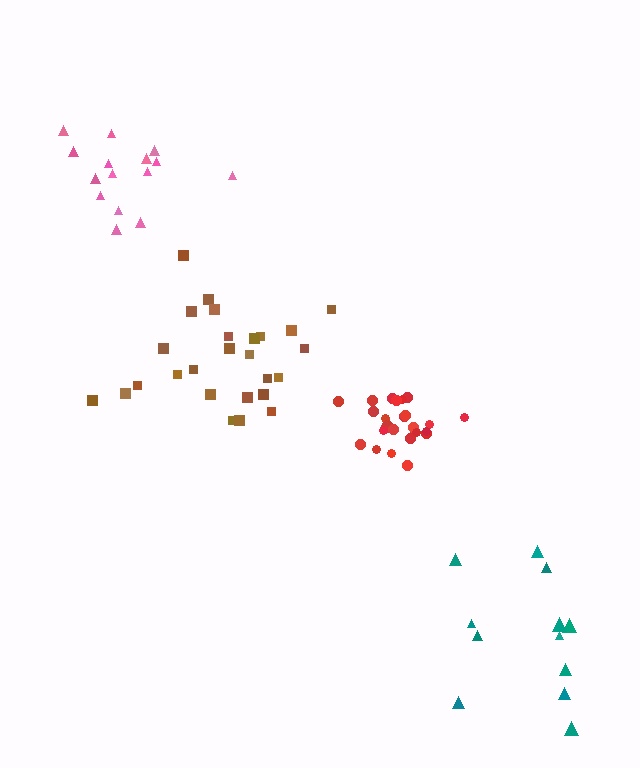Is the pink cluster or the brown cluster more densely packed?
Brown.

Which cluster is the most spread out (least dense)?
Teal.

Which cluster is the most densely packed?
Red.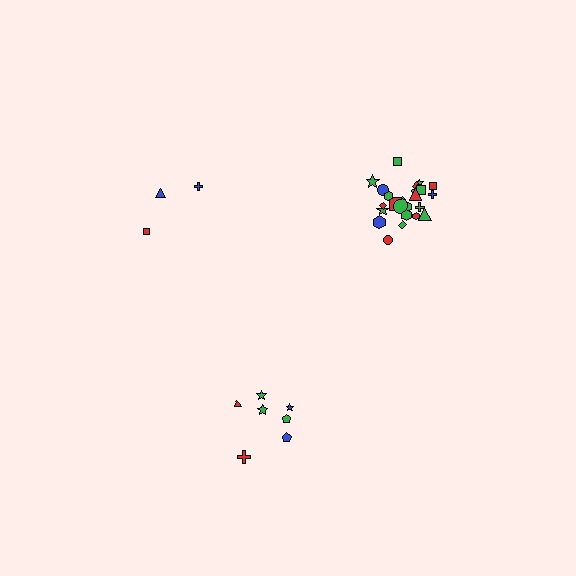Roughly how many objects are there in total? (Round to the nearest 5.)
Roughly 35 objects in total.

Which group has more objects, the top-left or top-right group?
The top-right group.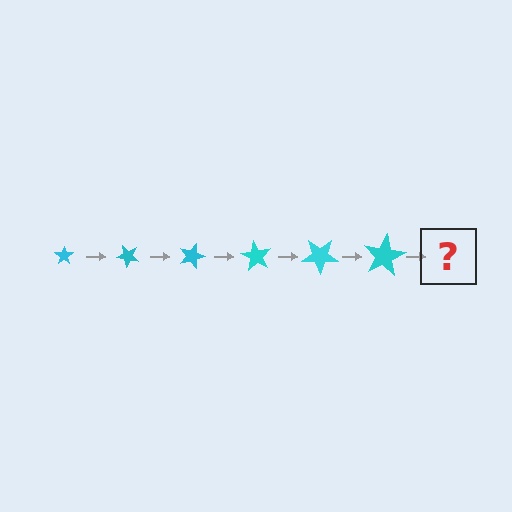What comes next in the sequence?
The next element should be a star, larger than the previous one and rotated 270 degrees from the start.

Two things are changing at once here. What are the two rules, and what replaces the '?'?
The two rules are that the star grows larger each step and it rotates 45 degrees each step. The '?' should be a star, larger than the previous one and rotated 270 degrees from the start.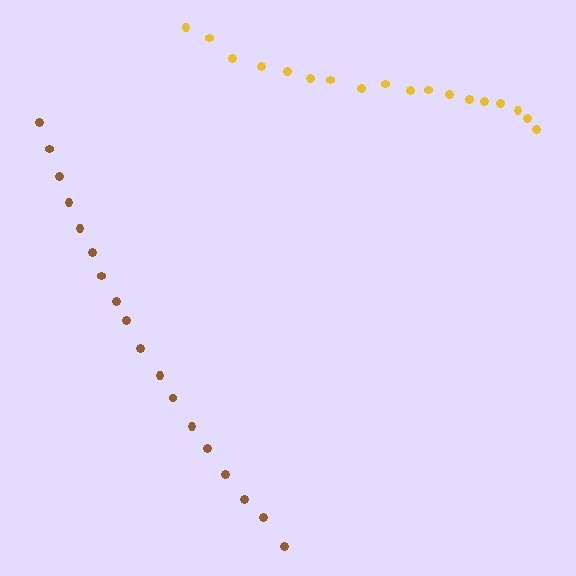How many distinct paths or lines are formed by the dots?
There are 2 distinct paths.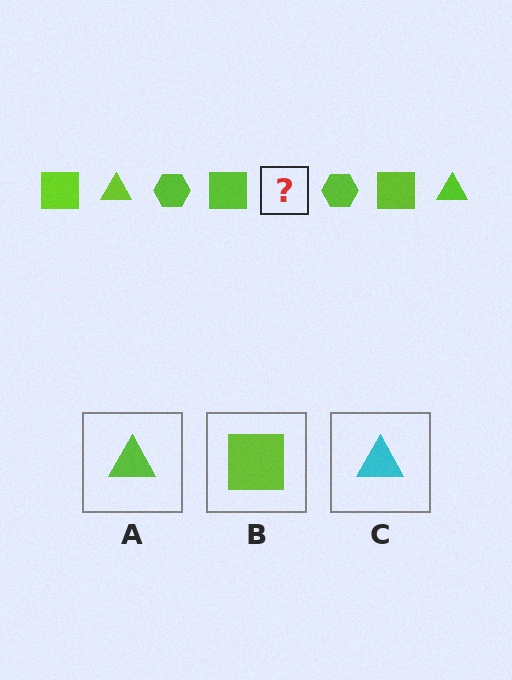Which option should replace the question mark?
Option A.